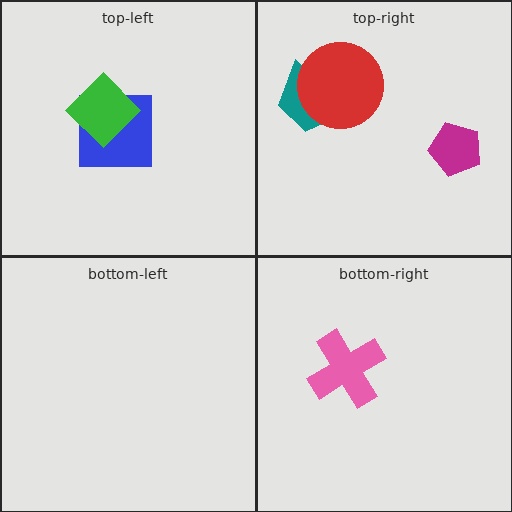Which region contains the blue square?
The top-left region.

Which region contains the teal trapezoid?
The top-right region.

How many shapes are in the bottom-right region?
1.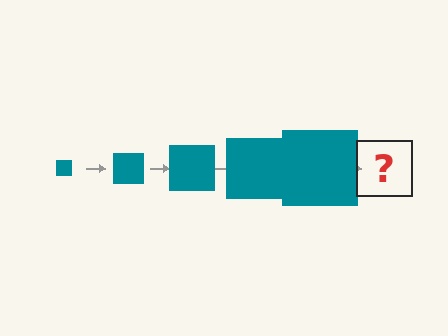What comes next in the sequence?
The next element should be a teal square, larger than the previous one.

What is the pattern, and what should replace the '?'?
The pattern is that the square gets progressively larger each step. The '?' should be a teal square, larger than the previous one.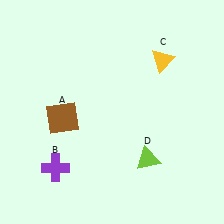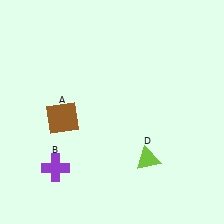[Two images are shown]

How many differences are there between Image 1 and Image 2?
There is 1 difference between the two images.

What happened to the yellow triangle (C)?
The yellow triangle (C) was removed in Image 2. It was in the top-right area of Image 1.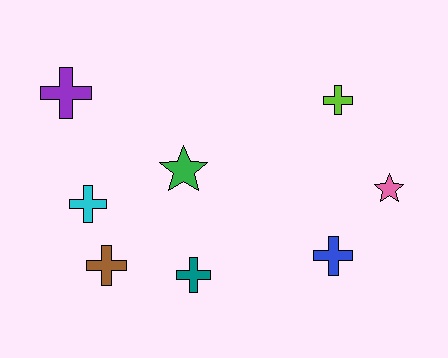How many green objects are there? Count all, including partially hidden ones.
There is 1 green object.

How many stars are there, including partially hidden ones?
There are 2 stars.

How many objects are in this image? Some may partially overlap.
There are 8 objects.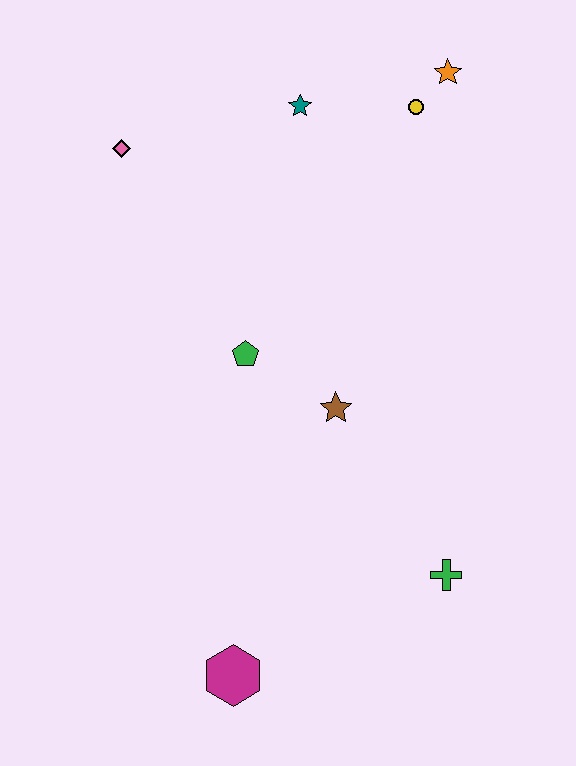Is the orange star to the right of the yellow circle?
Yes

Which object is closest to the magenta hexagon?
The green cross is closest to the magenta hexagon.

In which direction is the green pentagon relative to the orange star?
The green pentagon is below the orange star.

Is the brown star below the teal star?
Yes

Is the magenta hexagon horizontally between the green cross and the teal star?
No